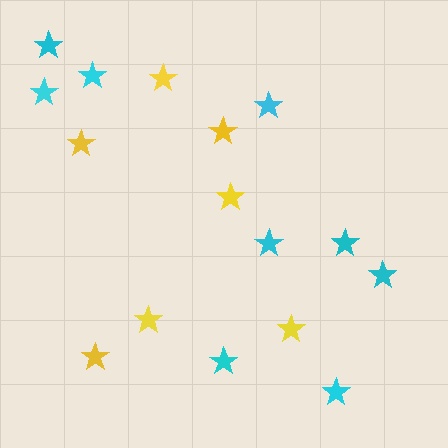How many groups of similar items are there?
There are 2 groups: one group of yellow stars (7) and one group of cyan stars (9).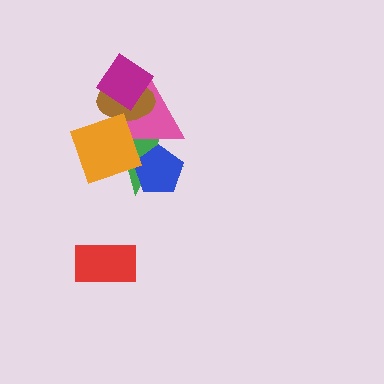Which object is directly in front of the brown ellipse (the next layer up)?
The orange square is directly in front of the brown ellipse.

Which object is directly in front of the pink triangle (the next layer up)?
The brown ellipse is directly in front of the pink triangle.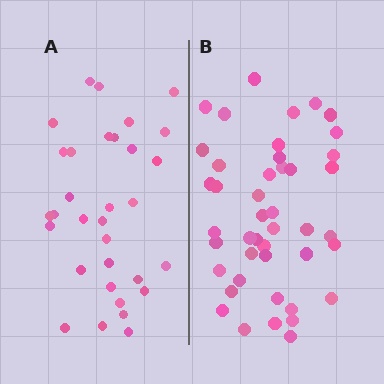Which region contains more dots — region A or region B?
Region B (the right region) has more dots.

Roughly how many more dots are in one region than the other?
Region B has roughly 12 or so more dots than region A.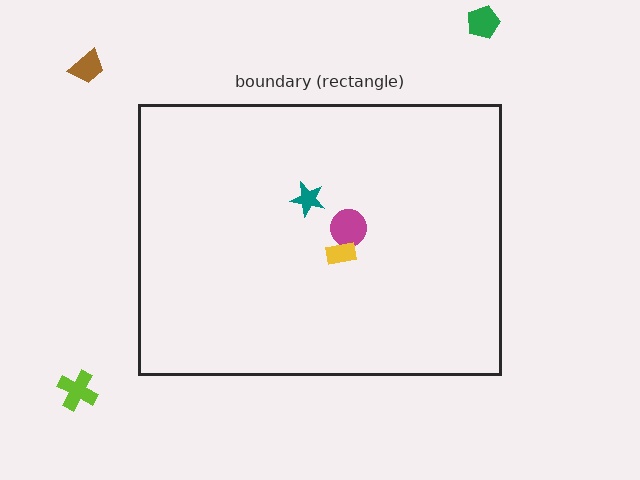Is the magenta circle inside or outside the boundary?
Inside.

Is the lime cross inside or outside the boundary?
Outside.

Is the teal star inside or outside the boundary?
Inside.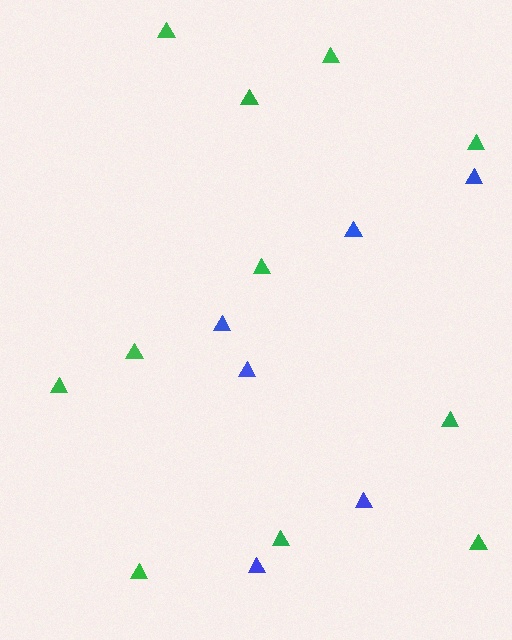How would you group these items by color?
There are 2 groups: one group of blue triangles (6) and one group of green triangles (11).